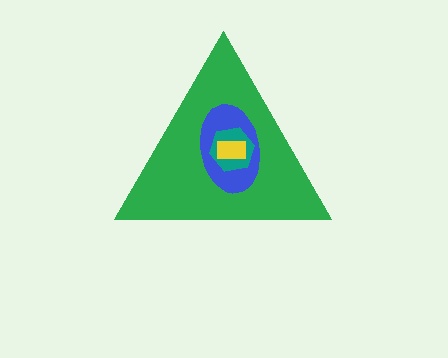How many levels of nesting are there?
4.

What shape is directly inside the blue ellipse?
The teal hexagon.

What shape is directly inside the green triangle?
The blue ellipse.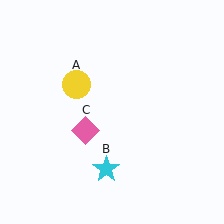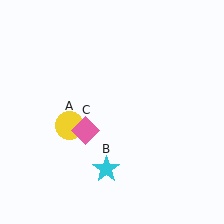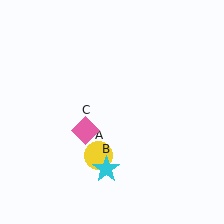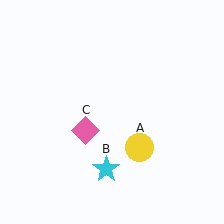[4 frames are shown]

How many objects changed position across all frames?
1 object changed position: yellow circle (object A).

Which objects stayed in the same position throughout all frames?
Cyan star (object B) and pink diamond (object C) remained stationary.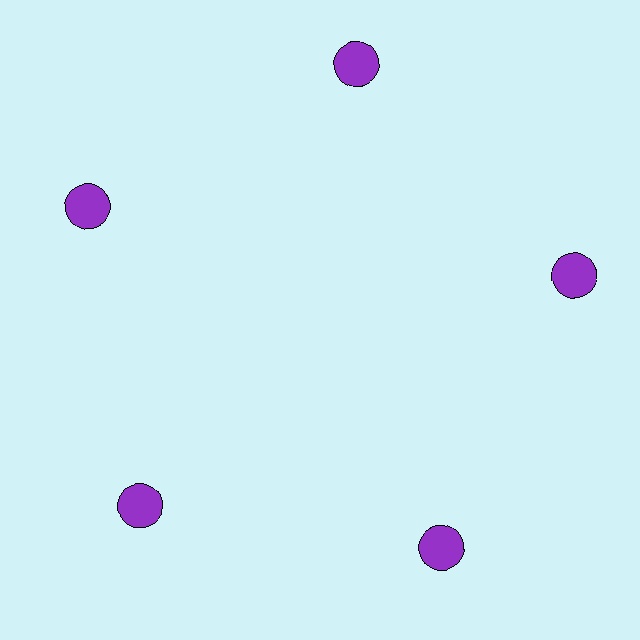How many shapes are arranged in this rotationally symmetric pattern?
There are 5 shapes, arranged in 5 groups of 1.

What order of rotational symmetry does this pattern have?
This pattern has 5-fold rotational symmetry.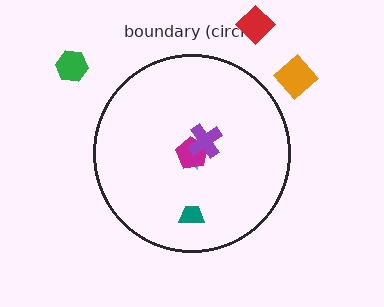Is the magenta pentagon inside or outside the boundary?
Inside.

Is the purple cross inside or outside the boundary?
Inside.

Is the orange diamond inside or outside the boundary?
Outside.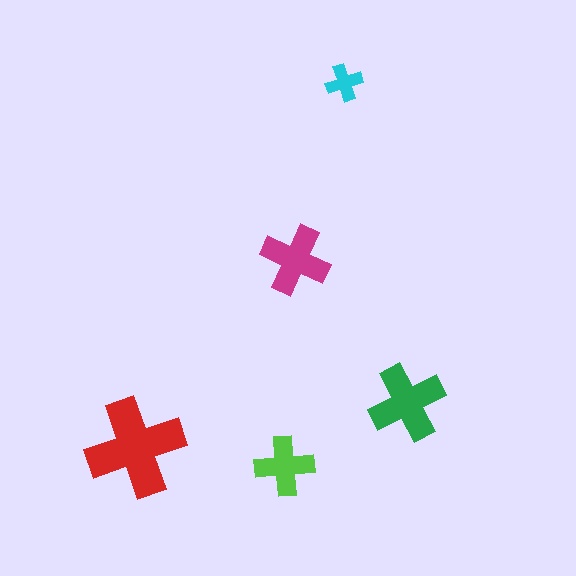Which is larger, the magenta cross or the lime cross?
The magenta one.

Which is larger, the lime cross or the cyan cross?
The lime one.